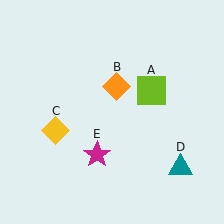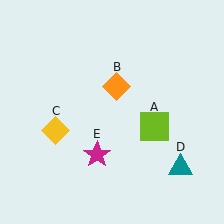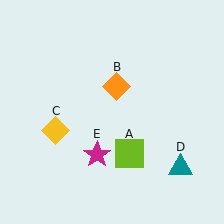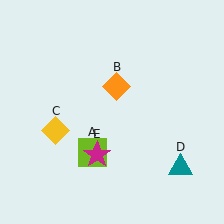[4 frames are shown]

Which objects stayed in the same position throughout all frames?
Orange diamond (object B) and yellow diamond (object C) and teal triangle (object D) and magenta star (object E) remained stationary.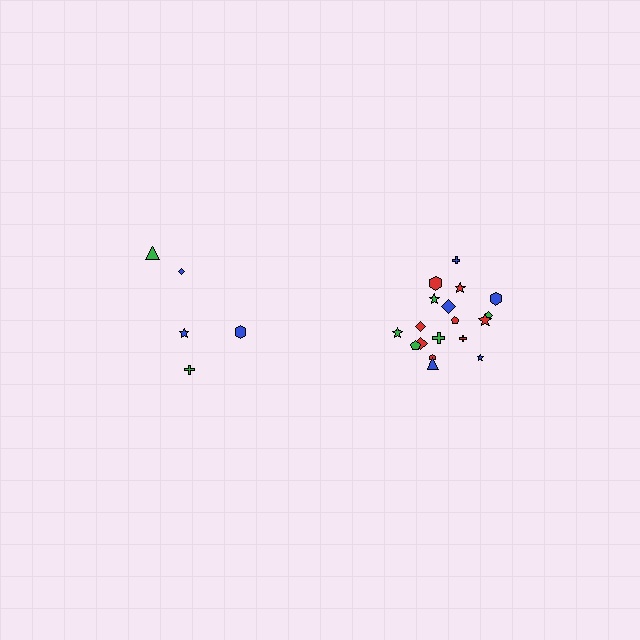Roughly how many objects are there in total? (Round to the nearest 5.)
Roughly 25 objects in total.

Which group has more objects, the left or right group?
The right group.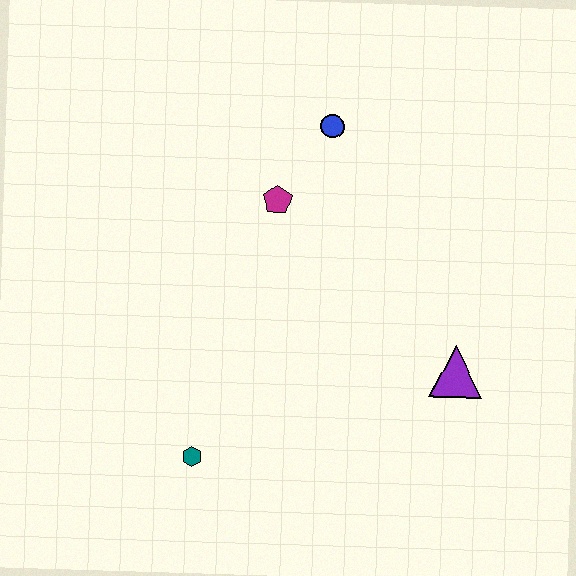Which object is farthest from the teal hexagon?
The blue circle is farthest from the teal hexagon.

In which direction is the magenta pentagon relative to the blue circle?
The magenta pentagon is below the blue circle.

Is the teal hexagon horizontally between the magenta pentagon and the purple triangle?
No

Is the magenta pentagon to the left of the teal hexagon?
No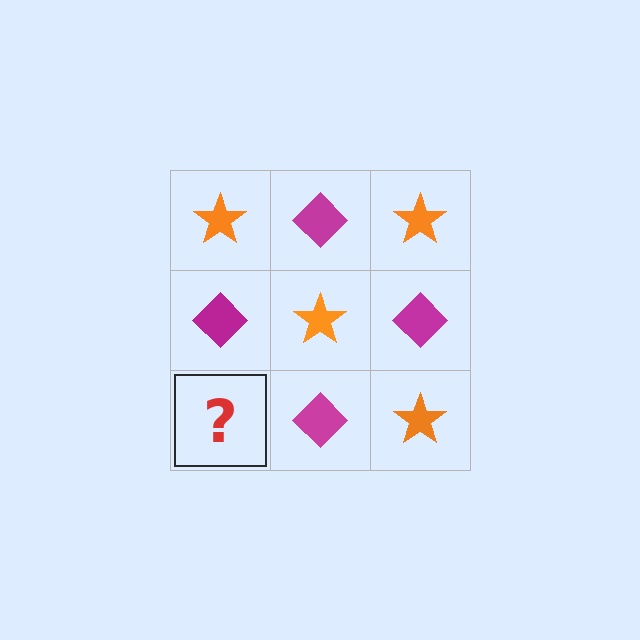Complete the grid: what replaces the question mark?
The question mark should be replaced with an orange star.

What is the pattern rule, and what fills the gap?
The rule is that it alternates orange star and magenta diamond in a checkerboard pattern. The gap should be filled with an orange star.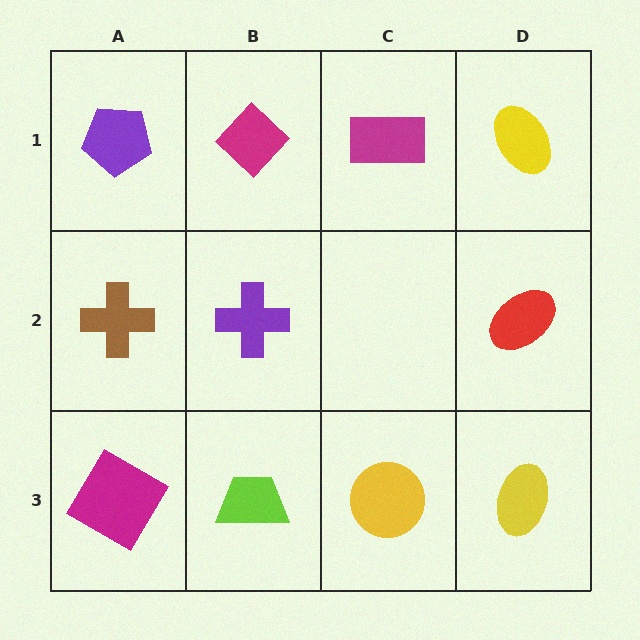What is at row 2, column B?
A purple cross.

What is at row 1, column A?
A purple pentagon.